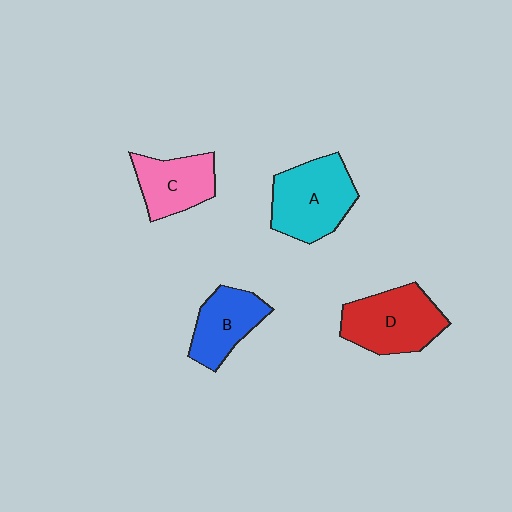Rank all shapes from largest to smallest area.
From largest to smallest: A (cyan), D (red), C (pink), B (blue).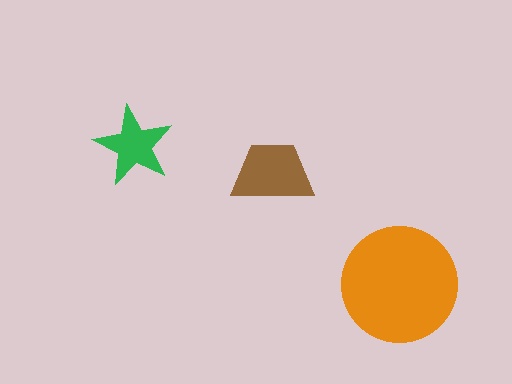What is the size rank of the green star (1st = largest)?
3rd.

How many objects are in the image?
There are 3 objects in the image.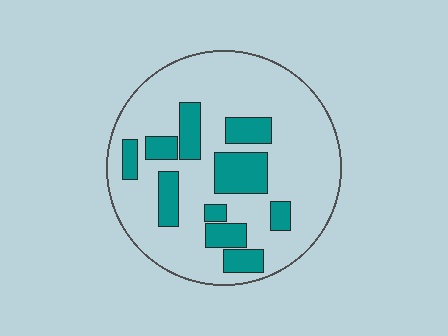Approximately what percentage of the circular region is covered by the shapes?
Approximately 25%.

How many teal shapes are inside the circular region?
10.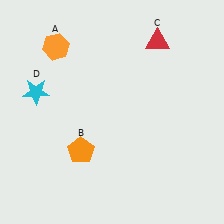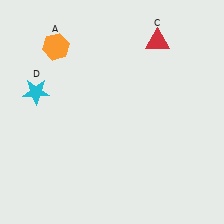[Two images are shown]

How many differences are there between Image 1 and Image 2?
There is 1 difference between the two images.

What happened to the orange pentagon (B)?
The orange pentagon (B) was removed in Image 2. It was in the bottom-left area of Image 1.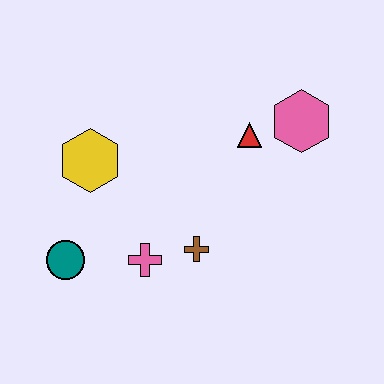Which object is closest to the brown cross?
The pink cross is closest to the brown cross.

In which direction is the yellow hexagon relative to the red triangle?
The yellow hexagon is to the left of the red triangle.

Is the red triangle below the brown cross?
No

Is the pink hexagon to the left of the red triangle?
No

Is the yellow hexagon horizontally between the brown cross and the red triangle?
No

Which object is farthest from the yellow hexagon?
The pink hexagon is farthest from the yellow hexagon.